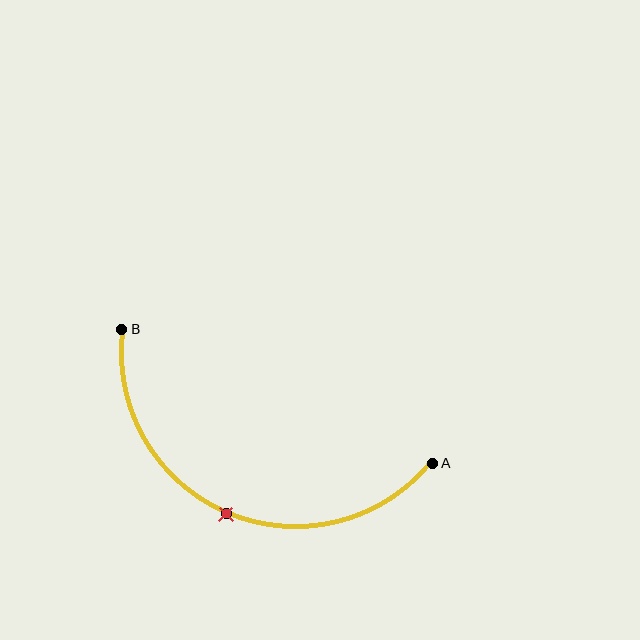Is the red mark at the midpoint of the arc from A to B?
Yes. The red mark lies on the arc at equal arc-length from both A and B — it is the arc midpoint.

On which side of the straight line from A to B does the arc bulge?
The arc bulges below the straight line connecting A and B.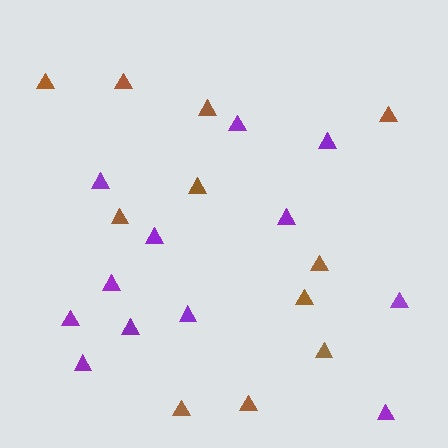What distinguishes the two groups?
There are 2 groups: one group of brown triangles (11) and one group of purple triangles (12).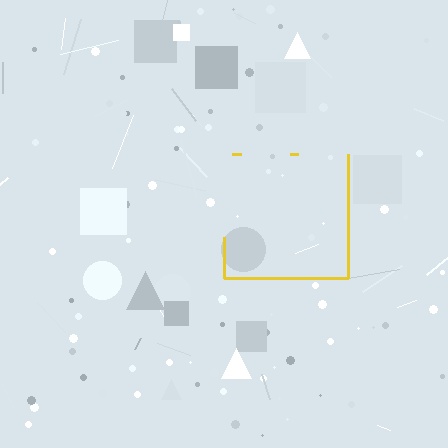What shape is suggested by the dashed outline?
The dashed outline suggests a square.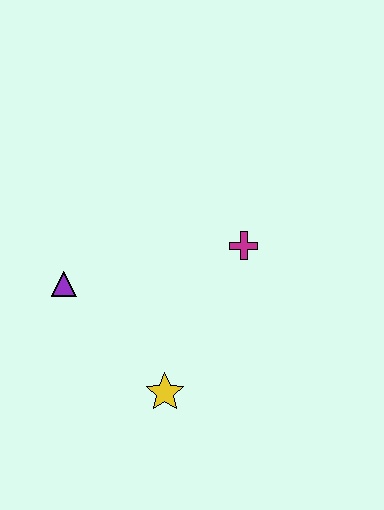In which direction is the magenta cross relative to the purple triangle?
The magenta cross is to the right of the purple triangle.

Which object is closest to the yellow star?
The purple triangle is closest to the yellow star.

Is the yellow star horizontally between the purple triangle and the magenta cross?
Yes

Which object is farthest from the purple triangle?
The magenta cross is farthest from the purple triangle.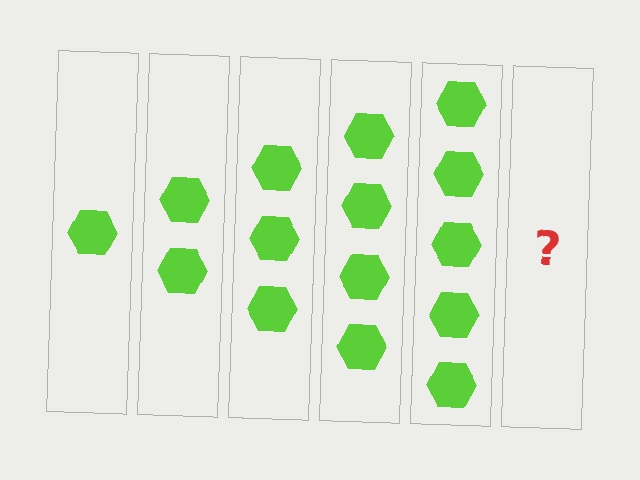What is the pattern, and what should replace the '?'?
The pattern is that each step adds one more hexagon. The '?' should be 6 hexagons.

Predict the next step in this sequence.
The next step is 6 hexagons.